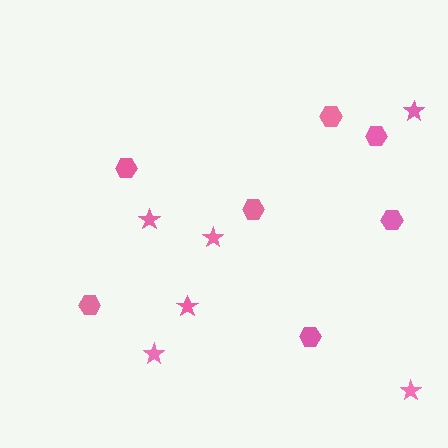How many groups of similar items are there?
There are 2 groups: one group of hexagons (7) and one group of stars (6).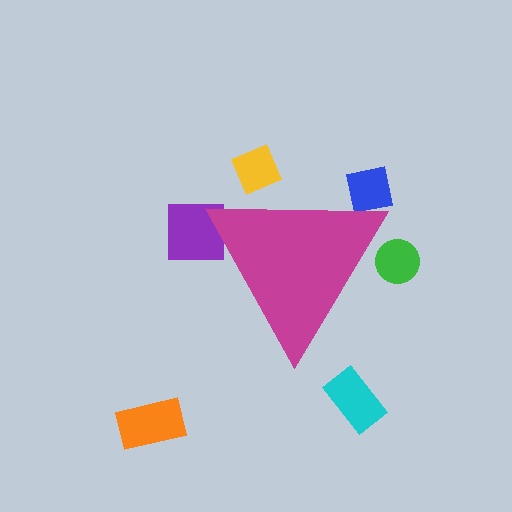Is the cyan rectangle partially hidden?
No, the cyan rectangle is fully visible.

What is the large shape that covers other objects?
A magenta triangle.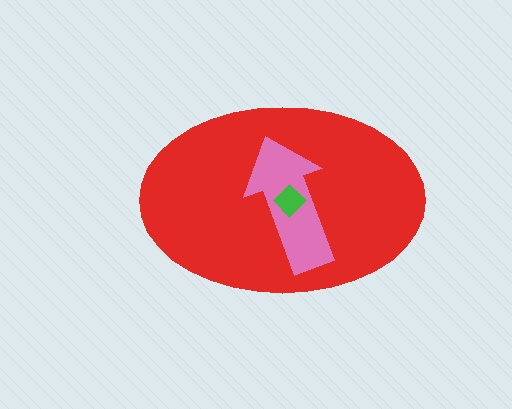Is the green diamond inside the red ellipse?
Yes.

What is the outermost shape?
The red ellipse.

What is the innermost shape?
The green diamond.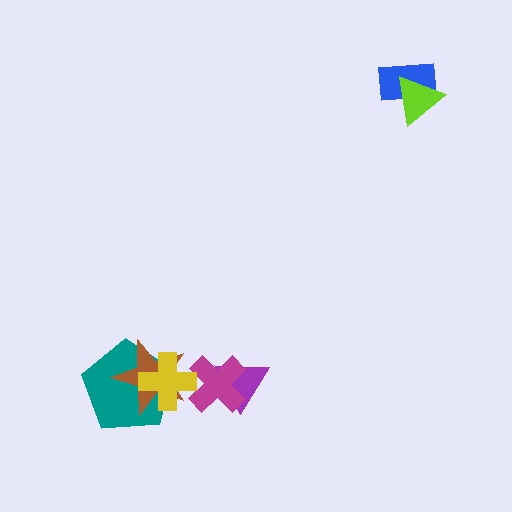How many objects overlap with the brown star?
2 objects overlap with the brown star.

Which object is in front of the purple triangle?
The magenta cross is in front of the purple triangle.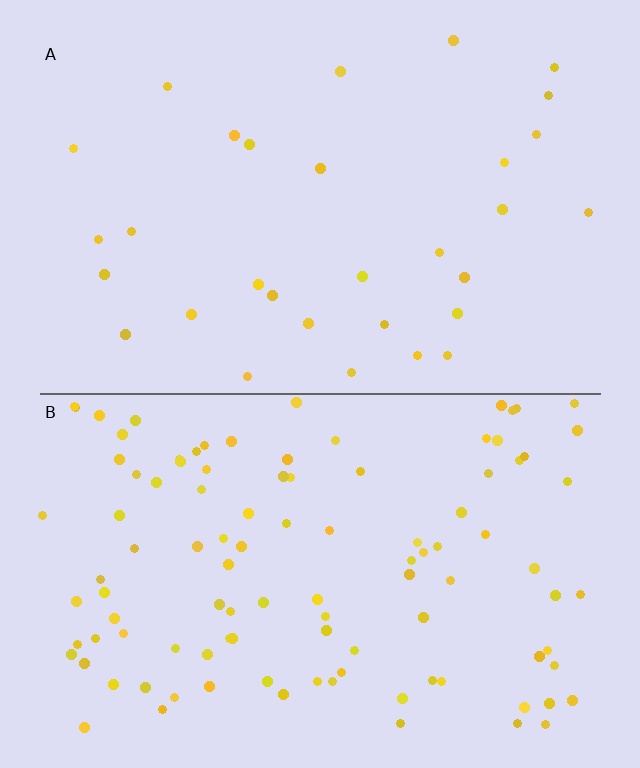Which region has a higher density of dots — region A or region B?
B (the bottom).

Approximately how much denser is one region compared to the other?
Approximately 3.4× — region B over region A.